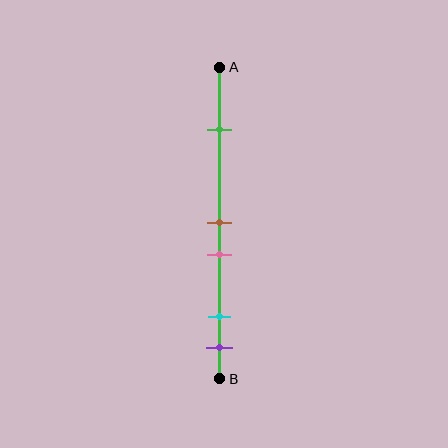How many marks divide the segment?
There are 5 marks dividing the segment.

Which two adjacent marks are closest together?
The brown and pink marks are the closest adjacent pair.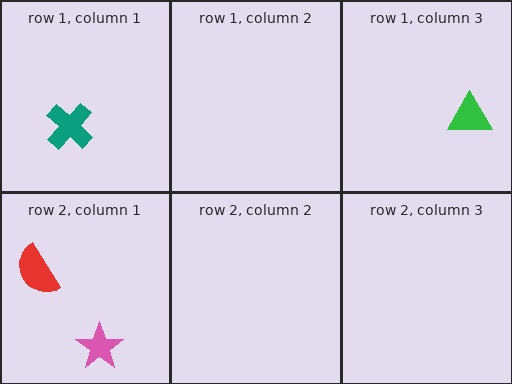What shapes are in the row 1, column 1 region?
The teal cross.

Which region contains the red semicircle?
The row 2, column 1 region.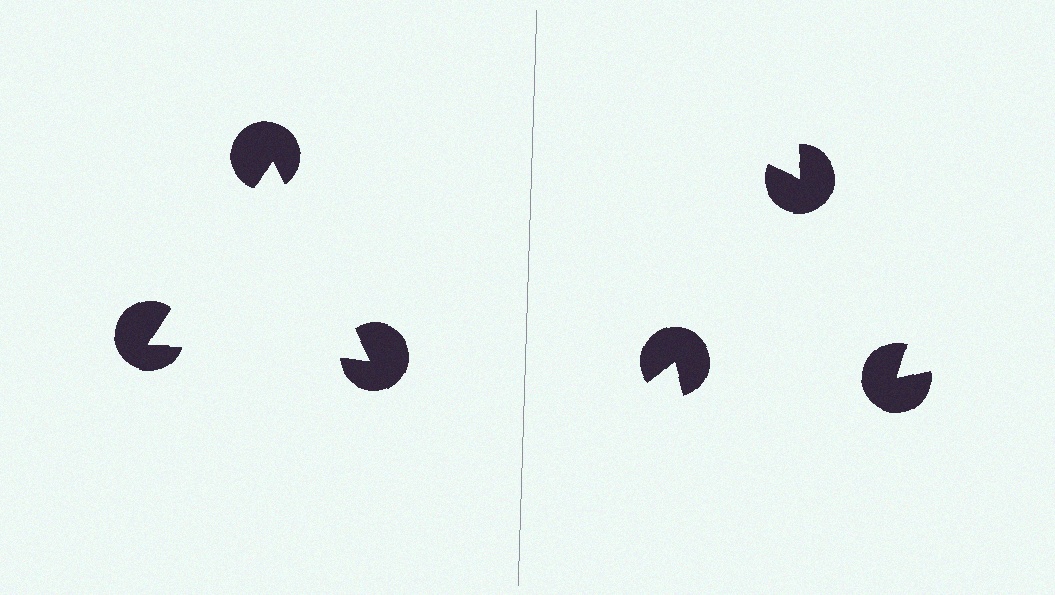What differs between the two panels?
The pac-man discs are positioned identically on both sides; only the wedge orientations differ. On the left they align to a triangle; on the right they are misaligned.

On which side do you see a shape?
An illusory triangle appears on the left side. On the right side the wedge cuts are rotated, so no coherent shape forms.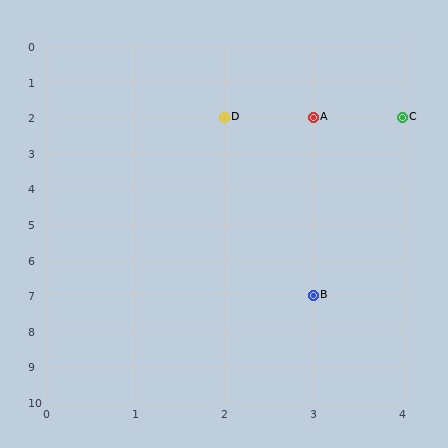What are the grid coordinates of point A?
Point A is at grid coordinates (3, 2).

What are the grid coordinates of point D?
Point D is at grid coordinates (2, 2).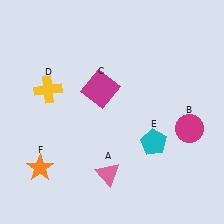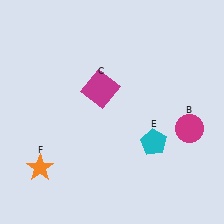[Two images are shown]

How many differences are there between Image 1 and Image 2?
There are 2 differences between the two images.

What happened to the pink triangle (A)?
The pink triangle (A) was removed in Image 2. It was in the bottom-left area of Image 1.